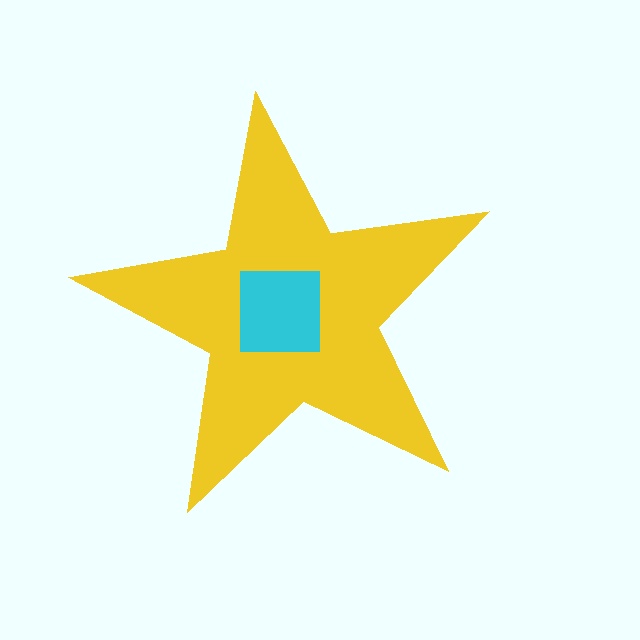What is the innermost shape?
The cyan square.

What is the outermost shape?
The yellow star.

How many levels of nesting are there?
2.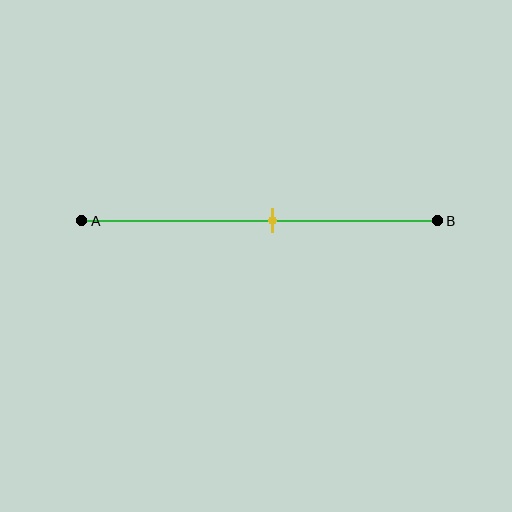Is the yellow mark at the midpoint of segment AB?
No, the mark is at about 55% from A, not at the 50% midpoint.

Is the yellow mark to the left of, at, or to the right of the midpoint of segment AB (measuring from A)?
The yellow mark is to the right of the midpoint of segment AB.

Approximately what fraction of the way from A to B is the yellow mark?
The yellow mark is approximately 55% of the way from A to B.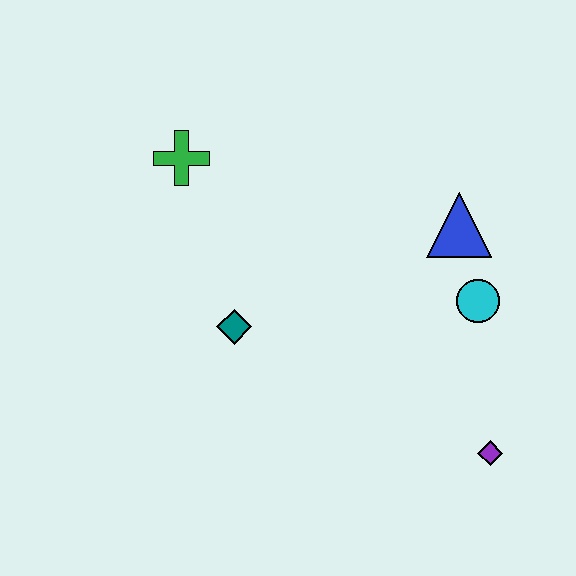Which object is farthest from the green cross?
The purple diamond is farthest from the green cross.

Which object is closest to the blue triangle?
The cyan circle is closest to the blue triangle.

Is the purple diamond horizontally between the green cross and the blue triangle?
No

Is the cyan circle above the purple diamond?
Yes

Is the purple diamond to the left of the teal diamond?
No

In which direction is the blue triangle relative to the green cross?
The blue triangle is to the right of the green cross.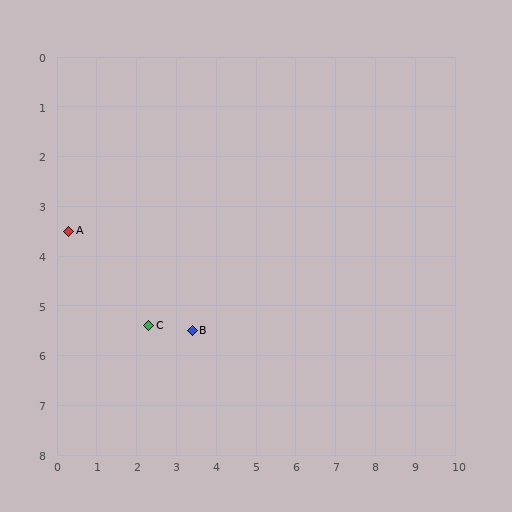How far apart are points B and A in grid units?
Points B and A are about 3.7 grid units apart.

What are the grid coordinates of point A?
Point A is at approximately (0.3, 3.5).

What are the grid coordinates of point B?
Point B is at approximately (3.4, 5.5).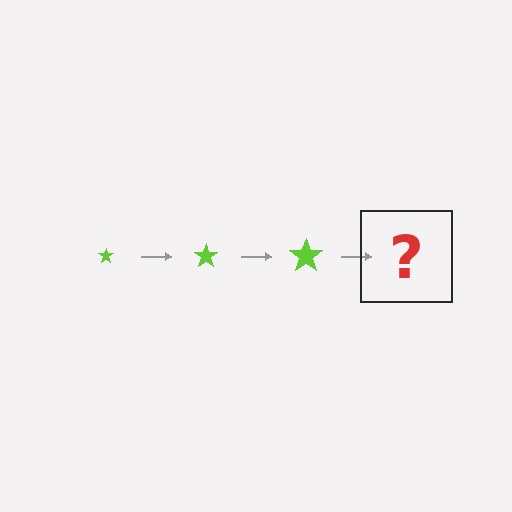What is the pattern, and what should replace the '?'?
The pattern is that the star gets progressively larger each step. The '?' should be a lime star, larger than the previous one.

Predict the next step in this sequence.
The next step is a lime star, larger than the previous one.